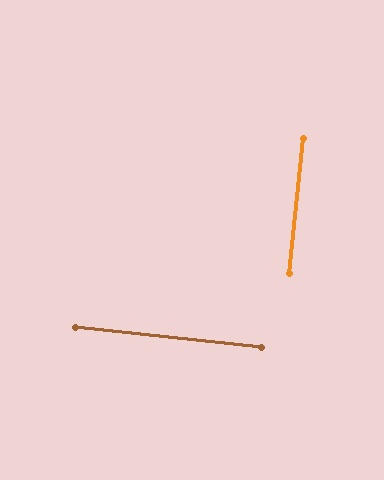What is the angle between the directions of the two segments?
Approximately 90 degrees.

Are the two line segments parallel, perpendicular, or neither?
Perpendicular — they meet at approximately 90°.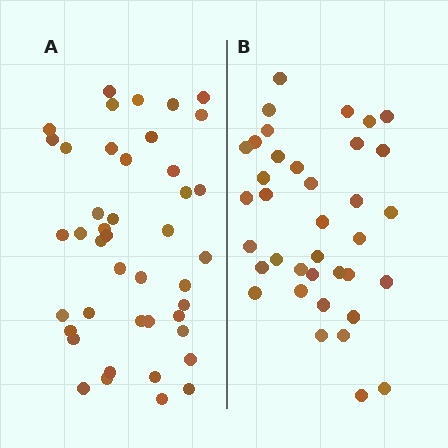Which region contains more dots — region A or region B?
Region A (the left region) has more dots.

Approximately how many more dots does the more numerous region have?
Region A has about 6 more dots than region B.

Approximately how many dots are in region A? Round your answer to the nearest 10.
About 40 dots. (The exact count is 43, which rounds to 40.)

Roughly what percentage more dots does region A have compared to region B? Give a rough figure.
About 15% more.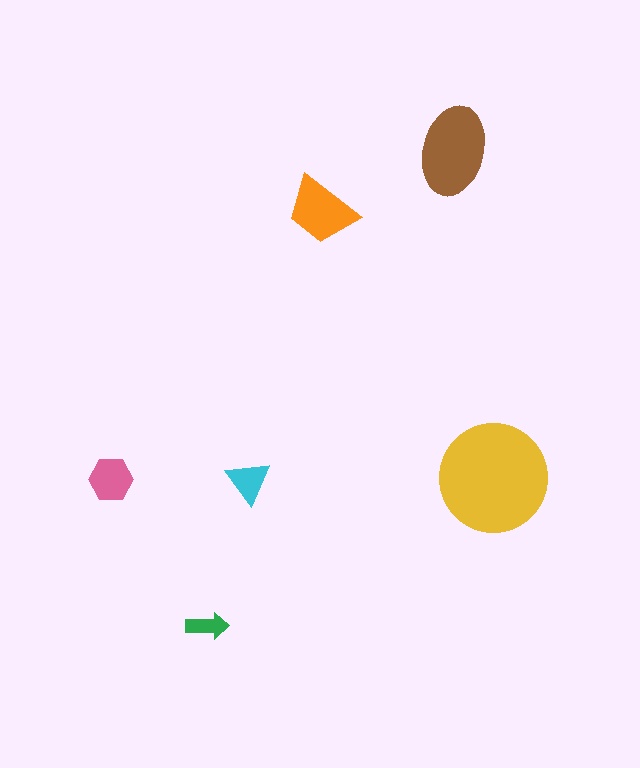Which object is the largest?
The yellow circle.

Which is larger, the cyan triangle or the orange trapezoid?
The orange trapezoid.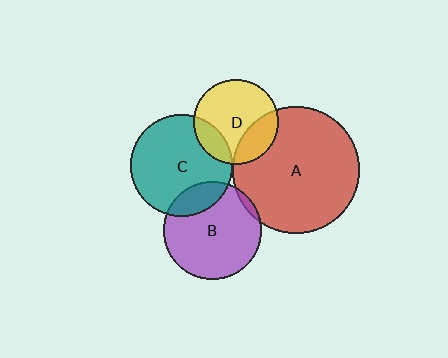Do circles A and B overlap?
Yes.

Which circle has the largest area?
Circle A (red).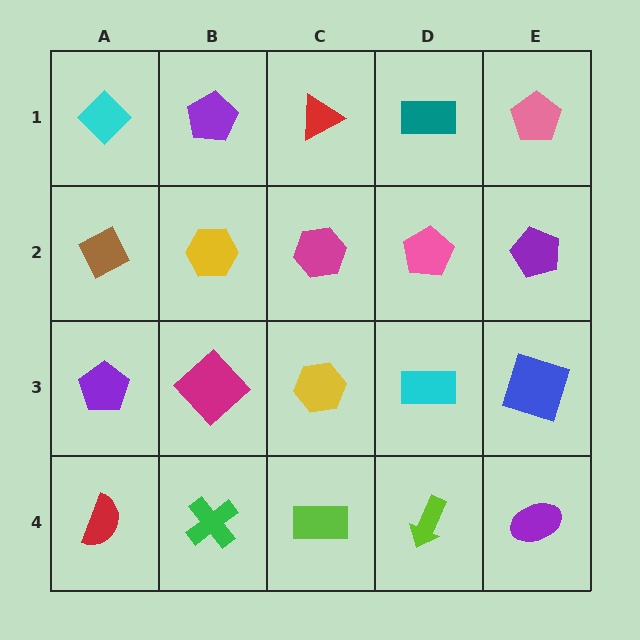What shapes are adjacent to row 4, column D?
A cyan rectangle (row 3, column D), a lime rectangle (row 4, column C), a purple ellipse (row 4, column E).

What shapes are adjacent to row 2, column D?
A teal rectangle (row 1, column D), a cyan rectangle (row 3, column D), a magenta hexagon (row 2, column C), a purple pentagon (row 2, column E).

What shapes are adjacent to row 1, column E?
A purple pentagon (row 2, column E), a teal rectangle (row 1, column D).